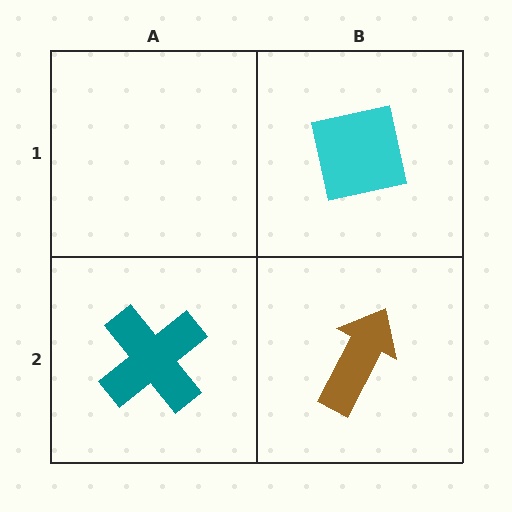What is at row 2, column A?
A teal cross.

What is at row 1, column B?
A cyan square.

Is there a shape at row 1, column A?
No, that cell is empty.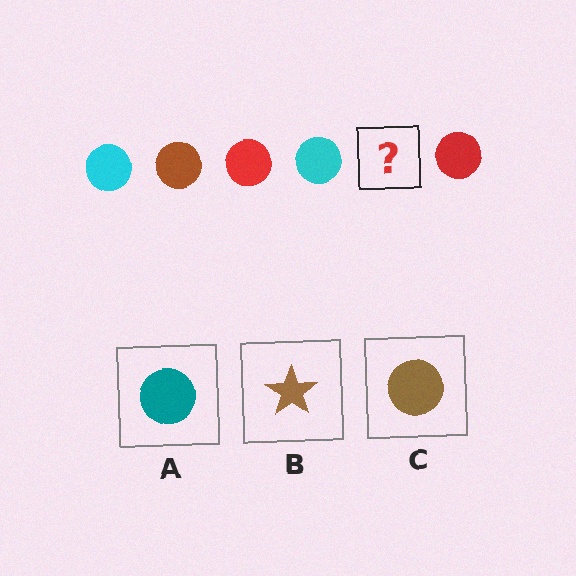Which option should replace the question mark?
Option C.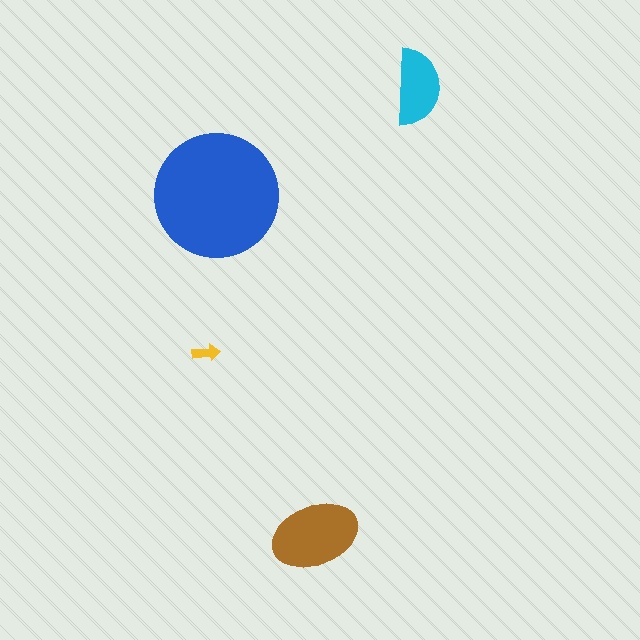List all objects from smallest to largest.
The yellow arrow, the cyan semicircle, the brown ellipse, the blue circle.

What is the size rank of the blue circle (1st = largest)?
1st.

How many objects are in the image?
There are 4 objects in the image.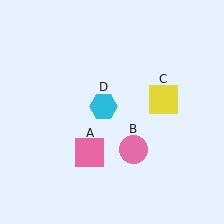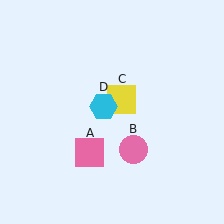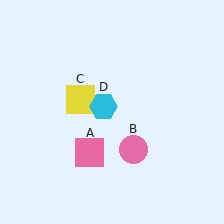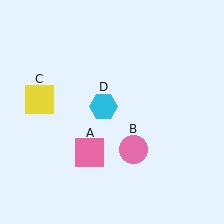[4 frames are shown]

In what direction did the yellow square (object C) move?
The yellow square (object C) moved left.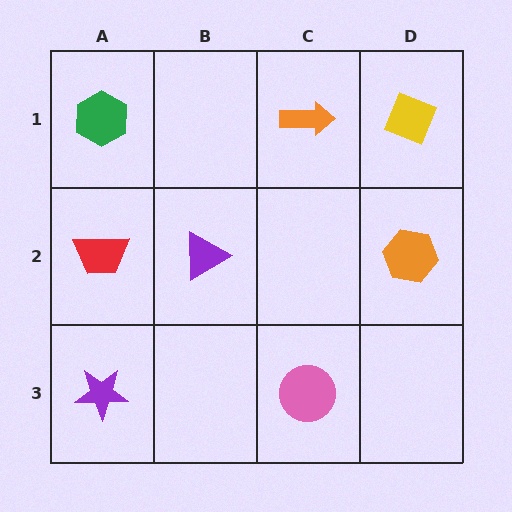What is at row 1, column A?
A green hexagon.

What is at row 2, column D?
An orange hexagon.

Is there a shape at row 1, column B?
No, that cell is empty.